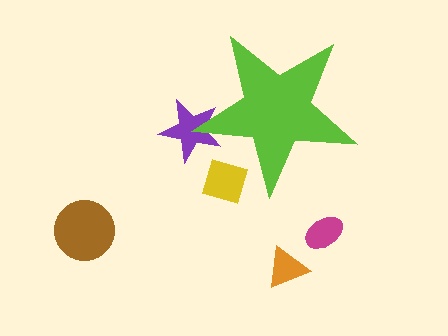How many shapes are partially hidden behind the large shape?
2 shapes are partially hidden.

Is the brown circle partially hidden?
No, the brown circle is fully visible.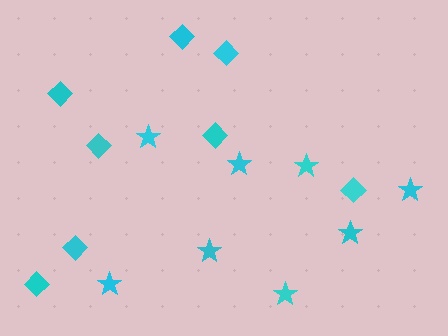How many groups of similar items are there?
There are 2 groups: one group of diamonds (8) and one group of stars (8).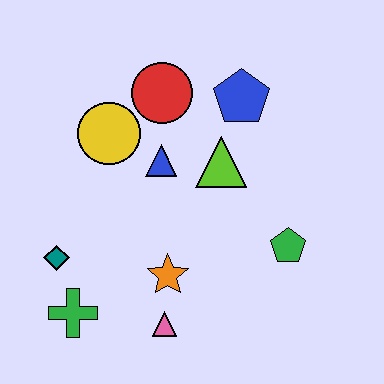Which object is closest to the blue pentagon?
The lime triangle is closest to the blue pentagon.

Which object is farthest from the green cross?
The blue pentagon is farthest from the green cross.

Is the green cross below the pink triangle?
No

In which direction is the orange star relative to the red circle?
The orange star is below the red circle.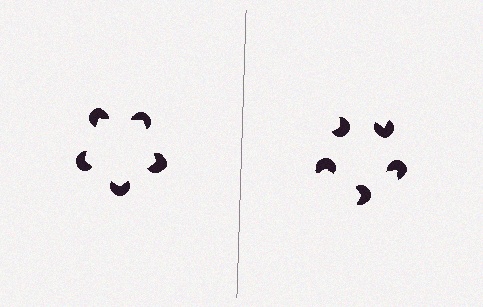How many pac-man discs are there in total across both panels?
10 — 5 on each side.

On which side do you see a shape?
An illusory pentagon appears on the left side. On the right side the wedge cuts are rotated, so no coherent shape forms.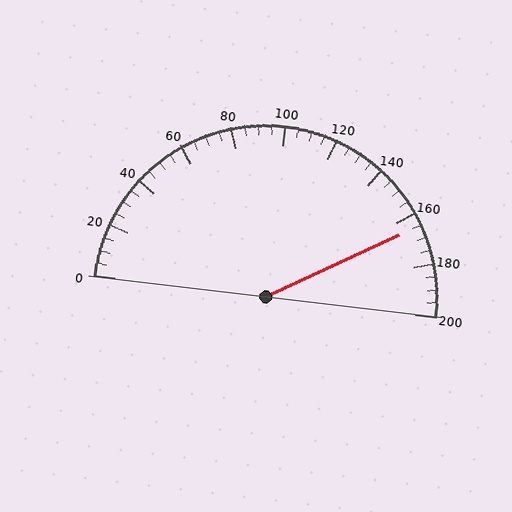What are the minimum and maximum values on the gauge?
The gauge ranges from 0 to 200.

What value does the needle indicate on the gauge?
The needle indicates approximately 165.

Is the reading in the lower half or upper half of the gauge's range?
The reading is in the upper half of the range (0 to 200).